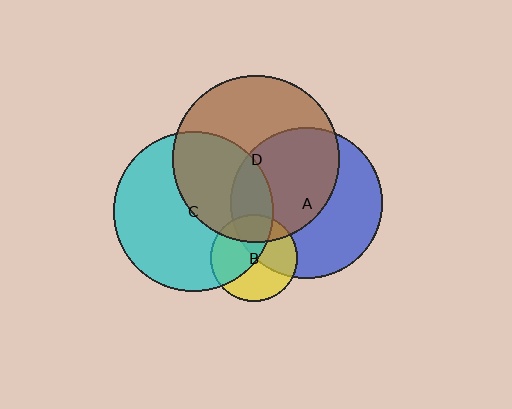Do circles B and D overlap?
Yes.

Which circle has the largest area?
Circle D (brown).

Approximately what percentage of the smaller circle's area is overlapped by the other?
Approximately 25%.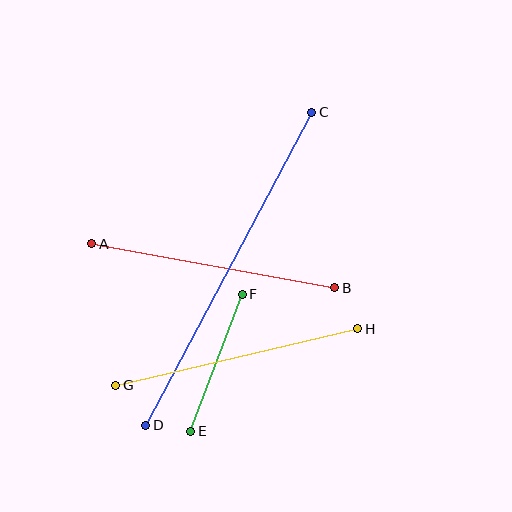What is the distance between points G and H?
The distance is approximately 248 pixels.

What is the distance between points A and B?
The distance is approximately 247 pixels.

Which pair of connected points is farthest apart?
Points C and D are farthest apart.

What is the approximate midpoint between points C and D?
The midpoint is at approximately (229, 269) pixels.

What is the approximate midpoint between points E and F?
The midpoint is at approximately (216, 363) pixels.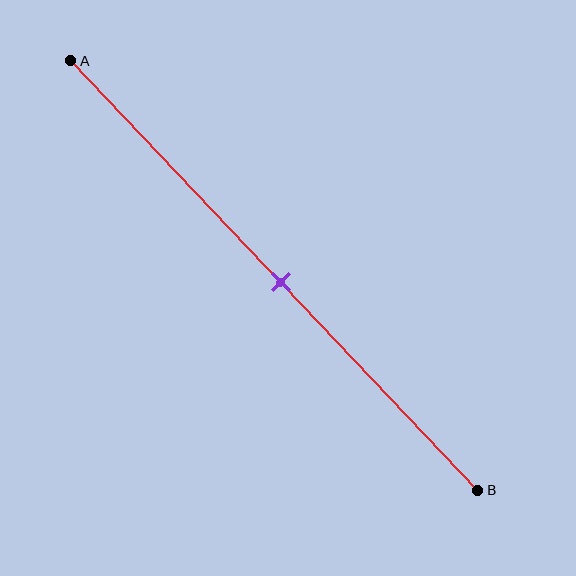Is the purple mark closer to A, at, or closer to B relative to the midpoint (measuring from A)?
The purple mark is approximately at the midpoint of segment AB.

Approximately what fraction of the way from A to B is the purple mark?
The purple mark is approximately 50% of the way from A to B.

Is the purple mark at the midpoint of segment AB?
Yes, the mark is approximately at the midpoint.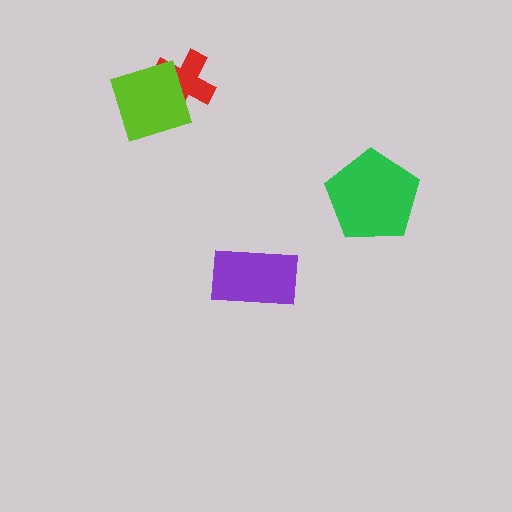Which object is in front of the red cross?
The lime square is in front of the red cross.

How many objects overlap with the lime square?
1 object overlaps with the lime square.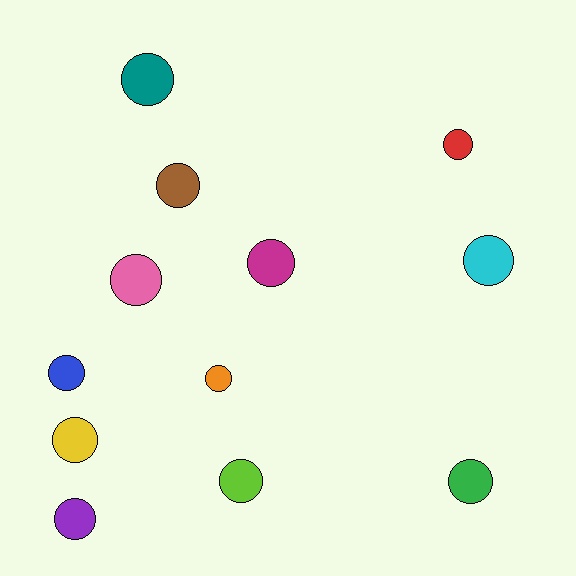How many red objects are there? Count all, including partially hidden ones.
There is 1 red object.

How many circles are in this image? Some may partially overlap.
There are 12 circles.